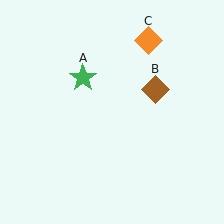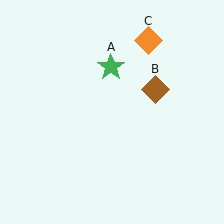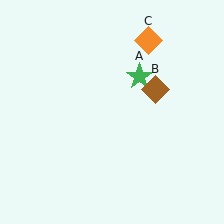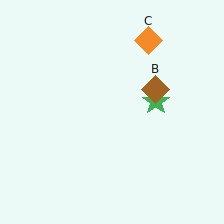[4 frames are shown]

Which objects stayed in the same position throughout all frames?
Brown diamond (object B) and orange diamond (object C) remained stationary.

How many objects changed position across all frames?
1 object changed position: green star (object A).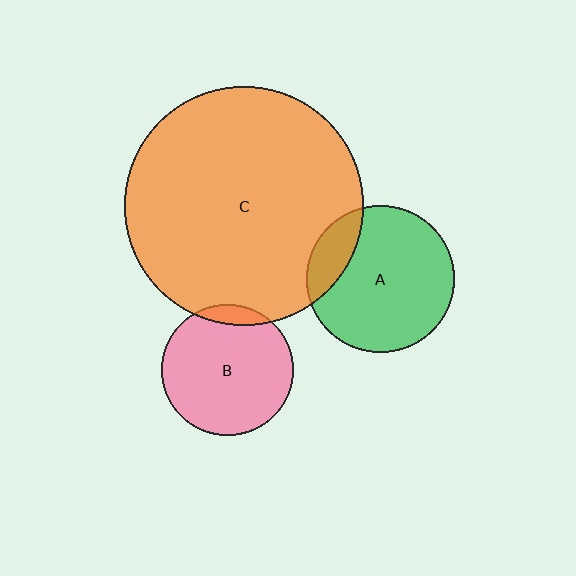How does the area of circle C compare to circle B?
Approximately 3.3 times.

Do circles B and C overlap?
Yes.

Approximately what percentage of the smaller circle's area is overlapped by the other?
Approximately 10%.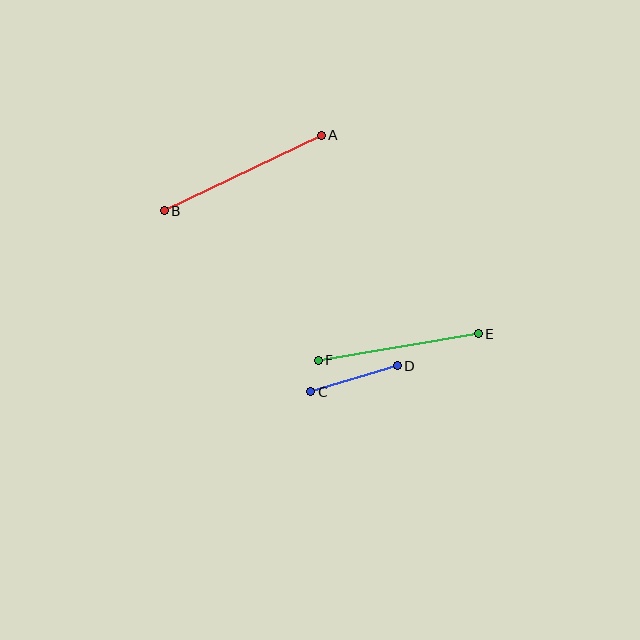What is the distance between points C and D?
The distance is approximately 90 pixels.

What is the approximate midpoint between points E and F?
The midpoint is at approximately (398, 347) pixels.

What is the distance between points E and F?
The distance is approximately 162 pixels.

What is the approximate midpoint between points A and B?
The midpoint is at approximately (243, 173) pixels.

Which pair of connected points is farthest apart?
Points A and B are farthest apart.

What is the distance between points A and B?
The distance is approximately 175 pixels.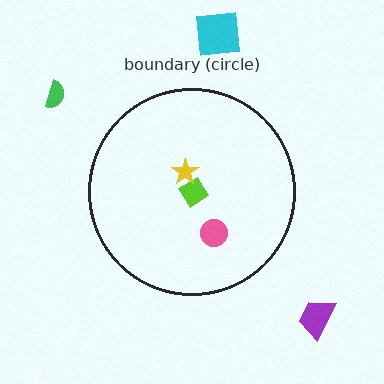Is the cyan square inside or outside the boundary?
Outside.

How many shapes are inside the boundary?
3 inside, 3 outside.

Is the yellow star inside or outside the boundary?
Inside.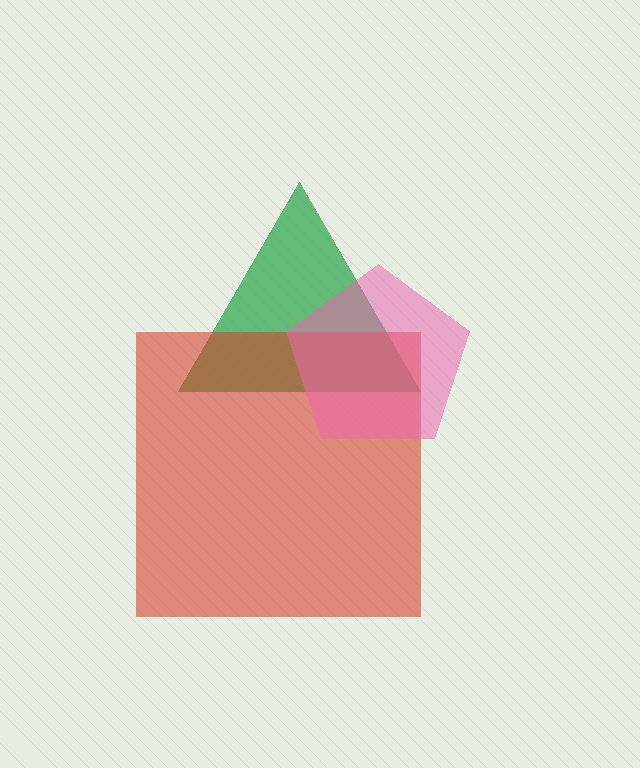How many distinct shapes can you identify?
There are 3 distinct shapes: a green triangle, a red square, a pink pentagon.